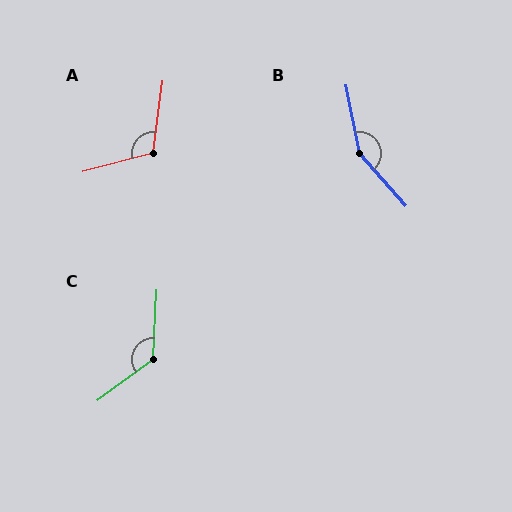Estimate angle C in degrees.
Approximately 129 degrees.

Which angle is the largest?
B, at approximately 150 degrees.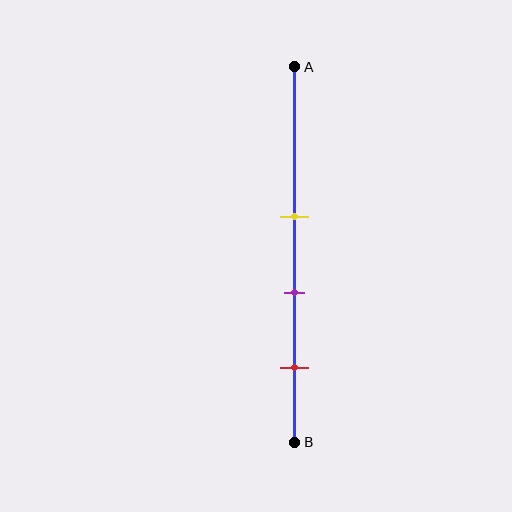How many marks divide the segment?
There are 3 marks dividing the segment.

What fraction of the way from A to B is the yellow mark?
The yellow mark is approximately 40% (0.4) of the way from A to B.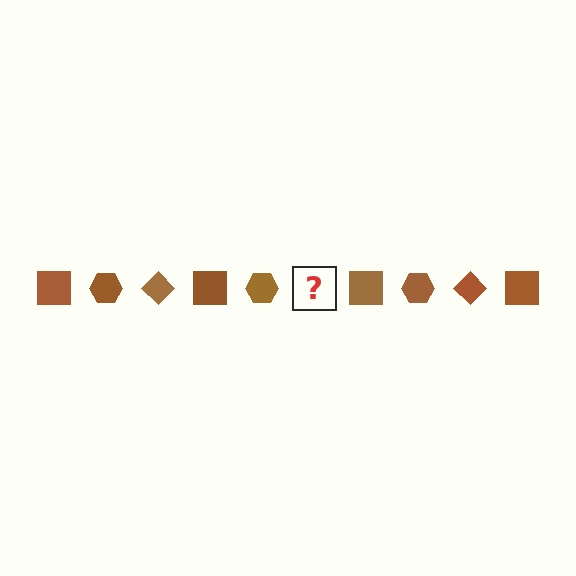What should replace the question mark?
The question mark should be replaced with a brown diamond.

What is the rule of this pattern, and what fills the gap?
The rule is that the pattern cycles through square, hexagon, diamond shapes in brown. The gap should be filled with a brown diamond.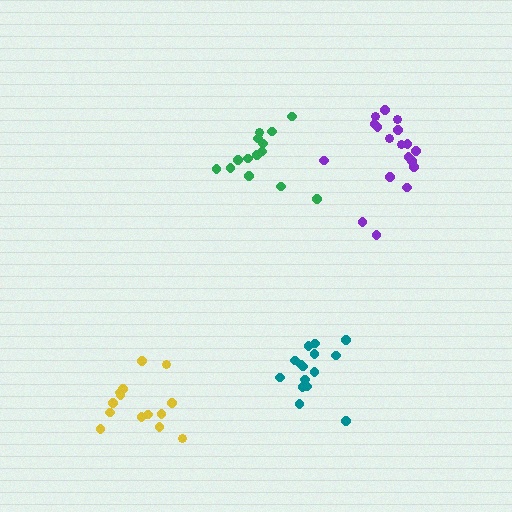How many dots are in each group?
Group 1: 18 dots, Group 2: 14 dots, Group 3: 15 dots, Group 4: 14 dots (61 total).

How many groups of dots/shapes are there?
There are 4 groups.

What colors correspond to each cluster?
The clusters are colored: purple, green, teal, yellow.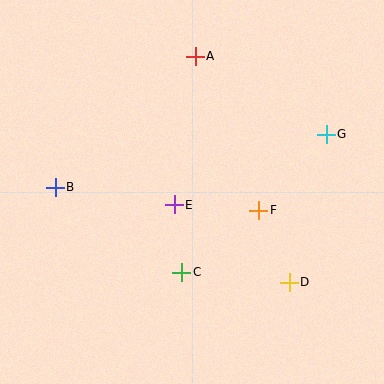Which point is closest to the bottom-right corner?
Point D is closest to the bottom-right corner.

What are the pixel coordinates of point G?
Point G is at (326, 134).